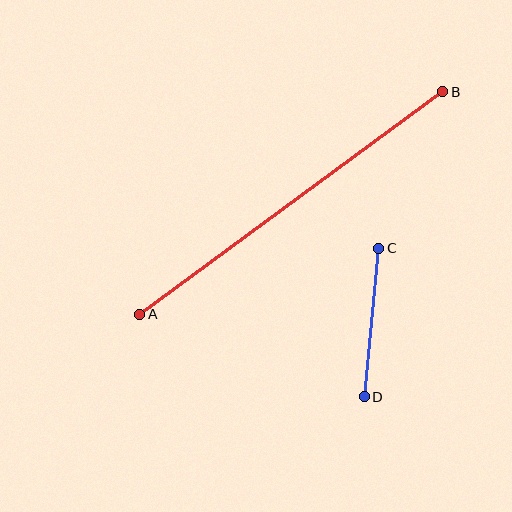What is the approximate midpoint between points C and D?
The midpoint is at approximately (372, 323) pixels.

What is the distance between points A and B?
The distance is approximately 376 pixels.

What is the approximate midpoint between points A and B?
The midpoint is at approximately (291, 203) pixels.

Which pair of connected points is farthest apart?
Points A and B are farthest apart.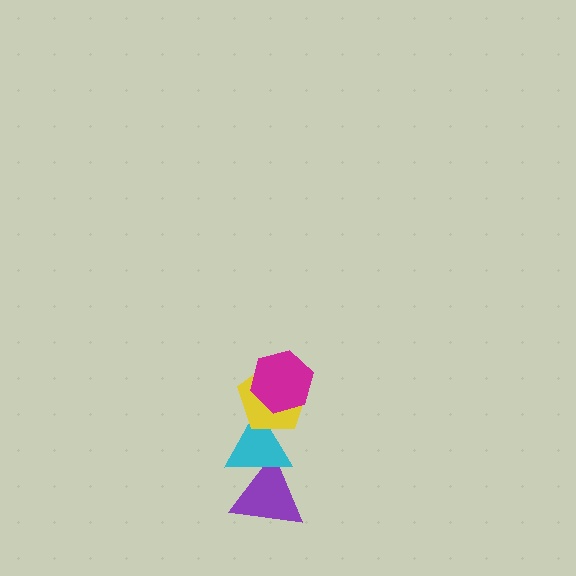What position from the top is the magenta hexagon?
The magenta hexagon is 1st from the top.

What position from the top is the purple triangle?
The purple triangle is 4th from the top.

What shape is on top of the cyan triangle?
The yellow pentagon is on top of the cyan triangle.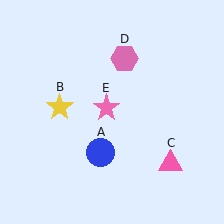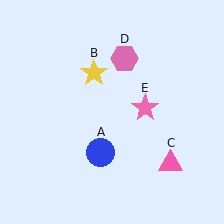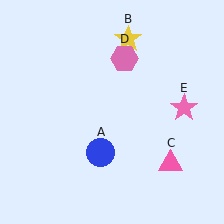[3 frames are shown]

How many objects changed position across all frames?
2 objects changed position: yellow star (object B), pink star (object E).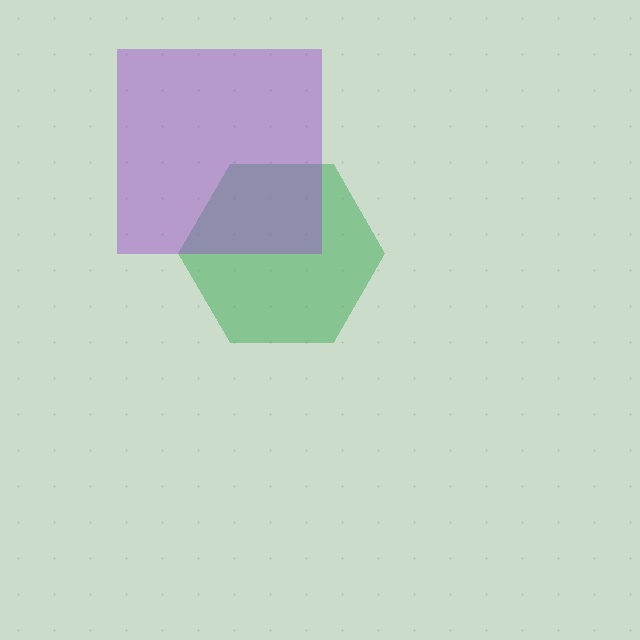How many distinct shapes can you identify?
There are 2 distinct shapes: a green hexagon, a purple square.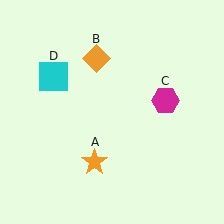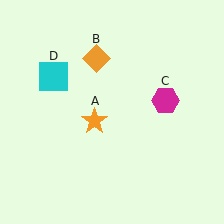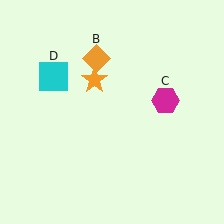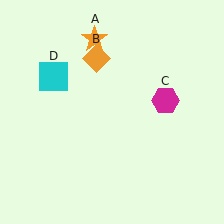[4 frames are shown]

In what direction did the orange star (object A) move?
The orange star (object A) moved up.